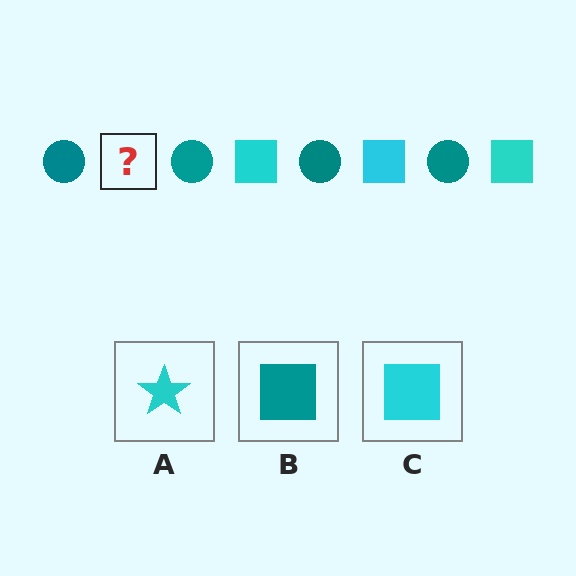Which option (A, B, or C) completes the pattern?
C.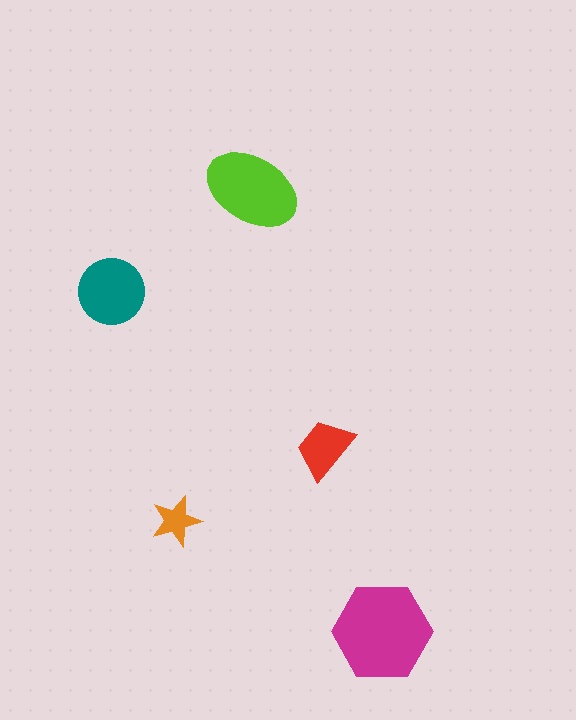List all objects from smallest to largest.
The orange star, the red trapezoid, the teal circle, the lime ellipse, the magenta hexagon.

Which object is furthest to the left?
The teal circle is leftmost.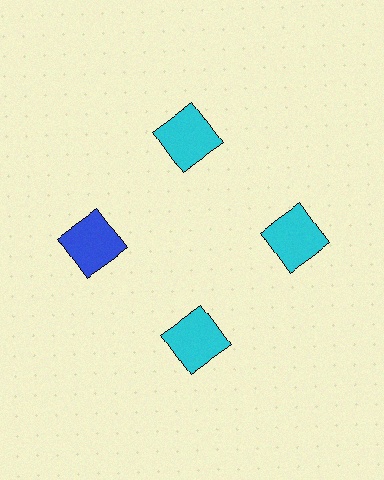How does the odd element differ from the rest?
It has a different color: blue instead of cyan.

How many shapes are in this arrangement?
There are 4 shapes arranged in a ring pattern.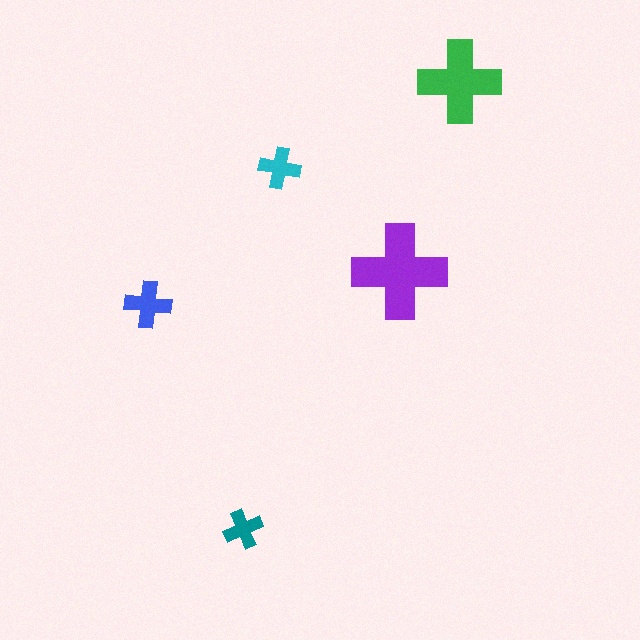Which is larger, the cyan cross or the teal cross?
The cyan one.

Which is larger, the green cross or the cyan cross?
The green one.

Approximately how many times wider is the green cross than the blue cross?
About 2 times wider.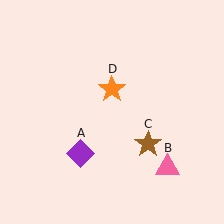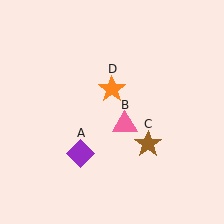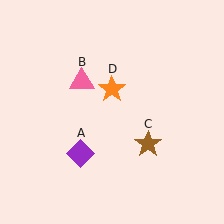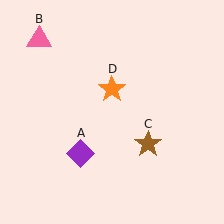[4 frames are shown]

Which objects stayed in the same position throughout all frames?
Purple diamond (object A) and brown star (object C) and orange star (object D) remained stationary.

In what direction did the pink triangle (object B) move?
The pink triangle (object B) moved up and to the left.